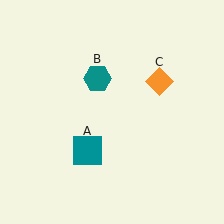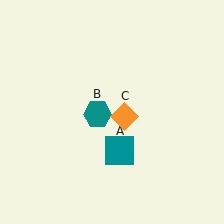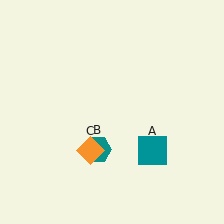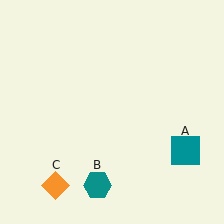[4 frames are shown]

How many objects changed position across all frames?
3 objects changed position: teal square (object A), teal hexagon (object B), orange diamond (object C).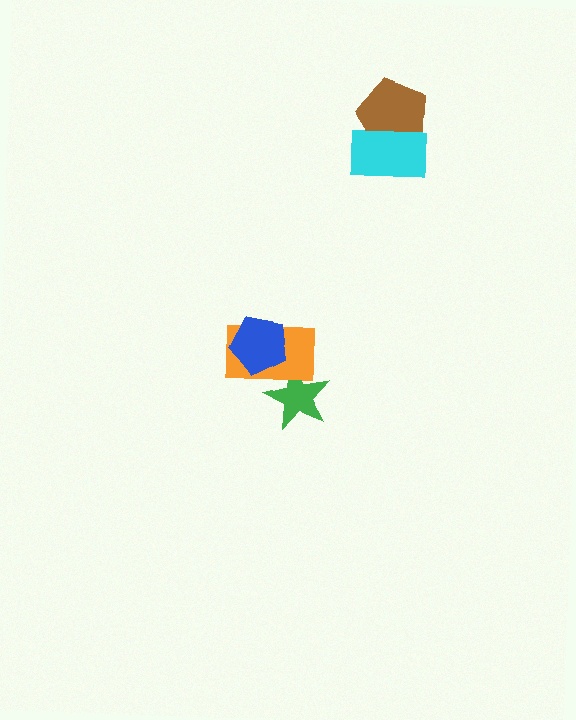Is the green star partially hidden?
Yes, it is partially covered by another shape.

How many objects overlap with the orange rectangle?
2 objects overlap with the orange rectangle.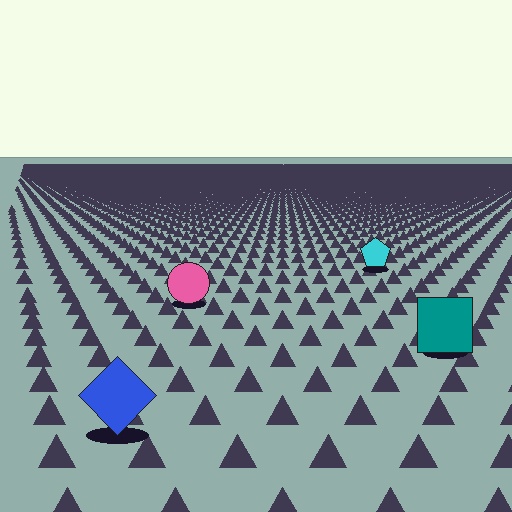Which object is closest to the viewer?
The blue diamond is closest. The texture marks near it are larger and more spread out.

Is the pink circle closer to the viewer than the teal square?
No. The teal square is closer — you can tell from the texture gradient: the ground texture is coarser near it.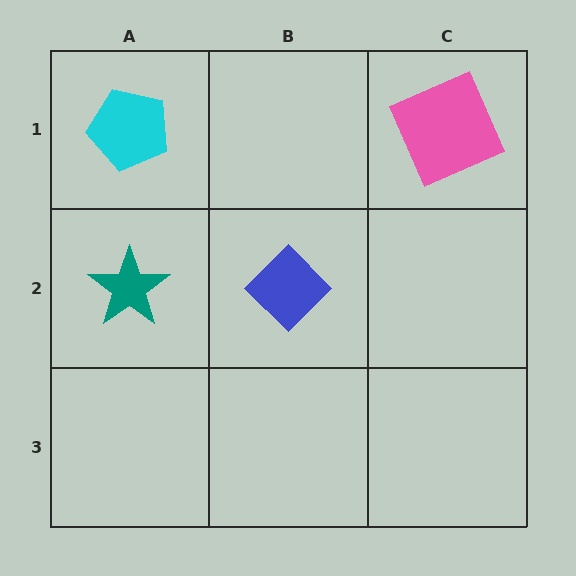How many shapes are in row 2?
2 shapes.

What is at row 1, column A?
A cyan pentagon.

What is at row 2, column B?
A blue diamond.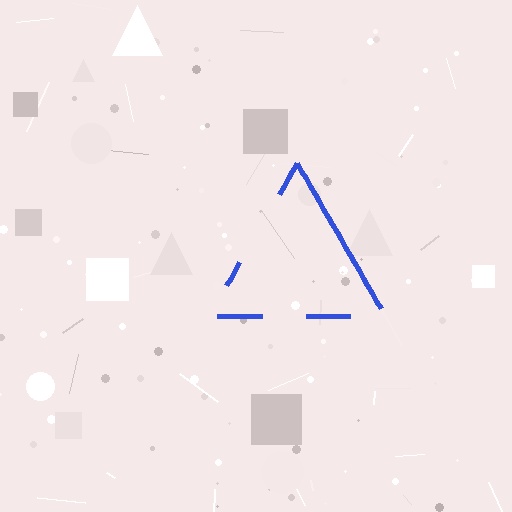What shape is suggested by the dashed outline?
The dashed outline suggests a triangle.